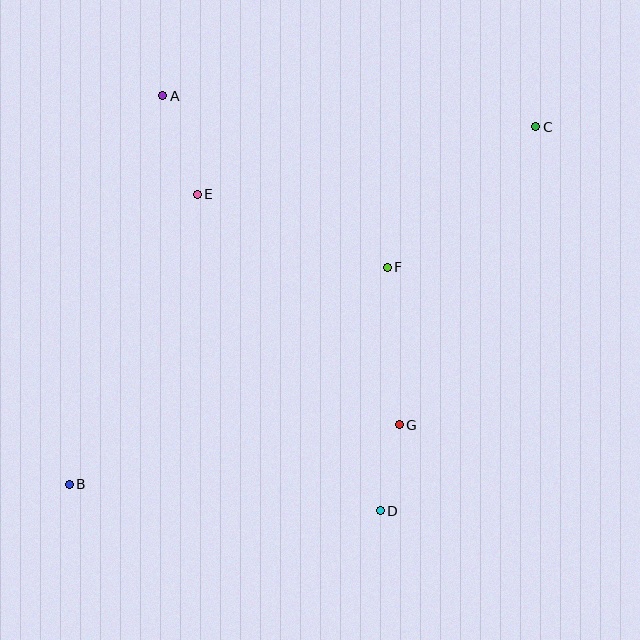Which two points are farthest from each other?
Points B and C are farthest from each other.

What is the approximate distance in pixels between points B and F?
The distance between B and F is approximately 385 pixels.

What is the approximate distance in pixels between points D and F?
The distance between D and F is approximately 244 pixels.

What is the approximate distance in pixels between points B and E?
The distance between B and E is approximately 317 pixels.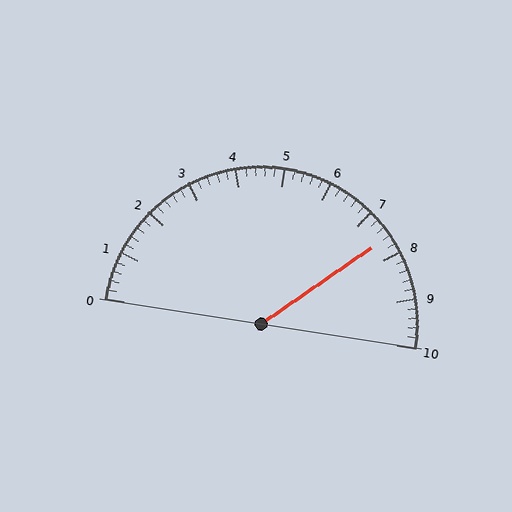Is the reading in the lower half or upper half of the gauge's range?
The reading is in the upper half of the range (0 to 10).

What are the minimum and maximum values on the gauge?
The gauge ranges from 0 to 10.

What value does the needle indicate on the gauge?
The needle indicates approximately 7.6.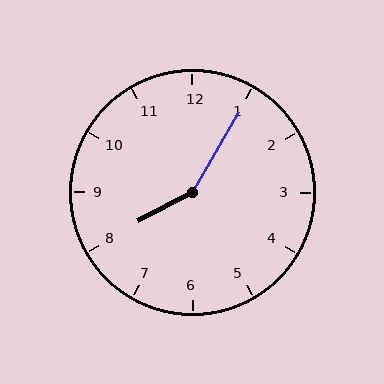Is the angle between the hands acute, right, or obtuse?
It is obtuse.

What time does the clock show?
8:05.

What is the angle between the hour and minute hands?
Approximately 148 degrees.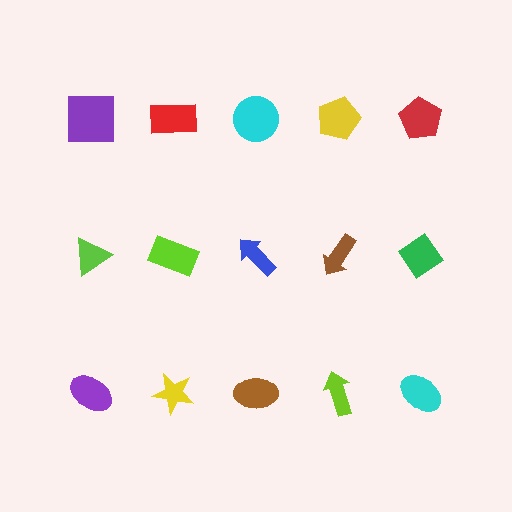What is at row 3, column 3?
A brown ellipse.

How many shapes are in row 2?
5 shapes.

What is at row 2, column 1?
A lime triangle.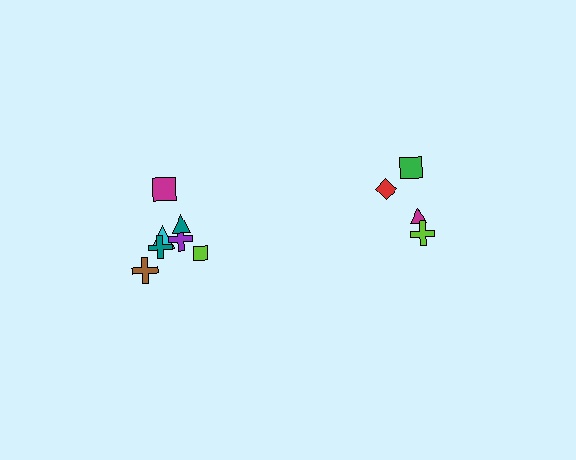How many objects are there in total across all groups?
There are 11 objects.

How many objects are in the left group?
There are 7 objects.